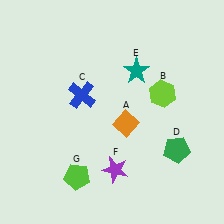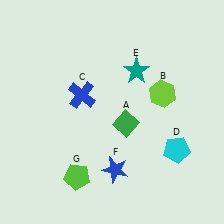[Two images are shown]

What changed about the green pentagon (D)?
In Image 1, D is green. In Image 2, it changed to cyan.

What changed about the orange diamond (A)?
In Image 1, A is orange. In Image 2, it changed to green.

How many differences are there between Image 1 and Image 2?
There are 3 differences between the two images.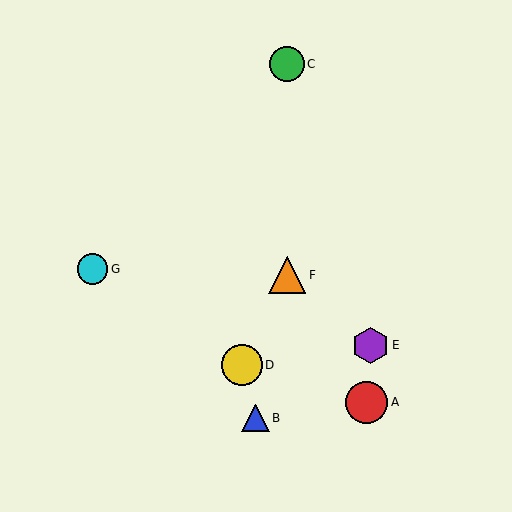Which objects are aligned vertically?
Objects C, F are aligned vertically.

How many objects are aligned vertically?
2 objects (C, F) are aligned vertically.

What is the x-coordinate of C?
Object C is at x≈287.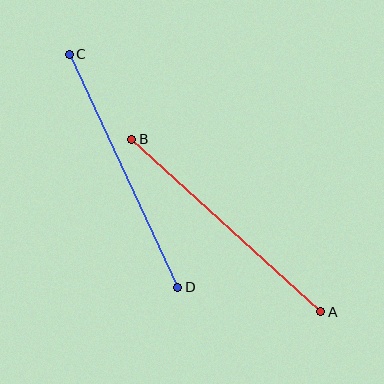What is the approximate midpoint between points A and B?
The midpoint is at approximately (226, 226) pixels.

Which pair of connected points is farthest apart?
Points C and D are farthest apart.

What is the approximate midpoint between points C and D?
The midpoint is at approximately (123, 171) pixels.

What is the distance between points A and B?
The distance is approximately 256 pixels.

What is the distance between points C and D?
The distance is approximately 257 pixels.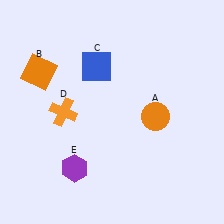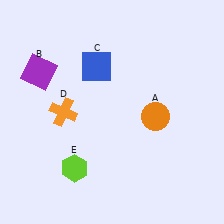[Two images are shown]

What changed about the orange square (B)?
In Image 1, B is orange. In Image 2, it changed to purple.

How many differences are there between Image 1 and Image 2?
There are 2 differences between the two images.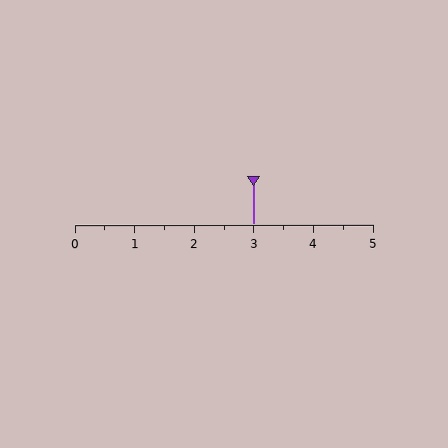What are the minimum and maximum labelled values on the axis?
The axis runs from 0 to 5.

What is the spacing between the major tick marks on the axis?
The major ticks are spaced 1 apart.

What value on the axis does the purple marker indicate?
The marker indicates approximately 3.